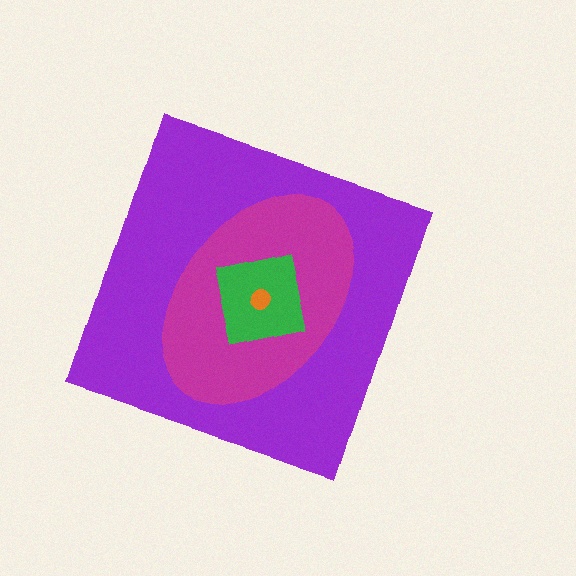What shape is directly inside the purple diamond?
The magenta ellipse.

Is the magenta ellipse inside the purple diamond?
Yes.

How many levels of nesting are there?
4.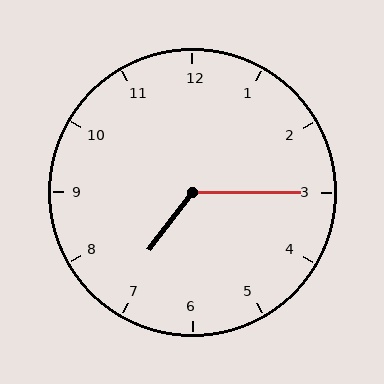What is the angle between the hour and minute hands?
Approximately 128 degrees.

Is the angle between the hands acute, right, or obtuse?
It is obtuse.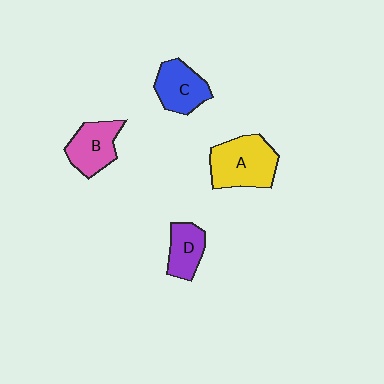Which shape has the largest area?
Shape A (yellow).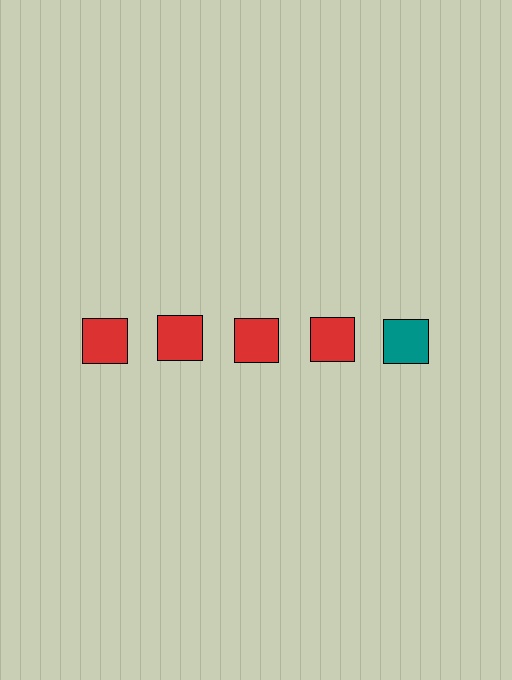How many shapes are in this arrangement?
There are 5 shapes arranged in a grid pattern.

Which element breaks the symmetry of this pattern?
The teal square in the top row, rightmost column breaks the symmetry. All other shapes are red squares.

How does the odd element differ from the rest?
It has a different color: teal instead of red.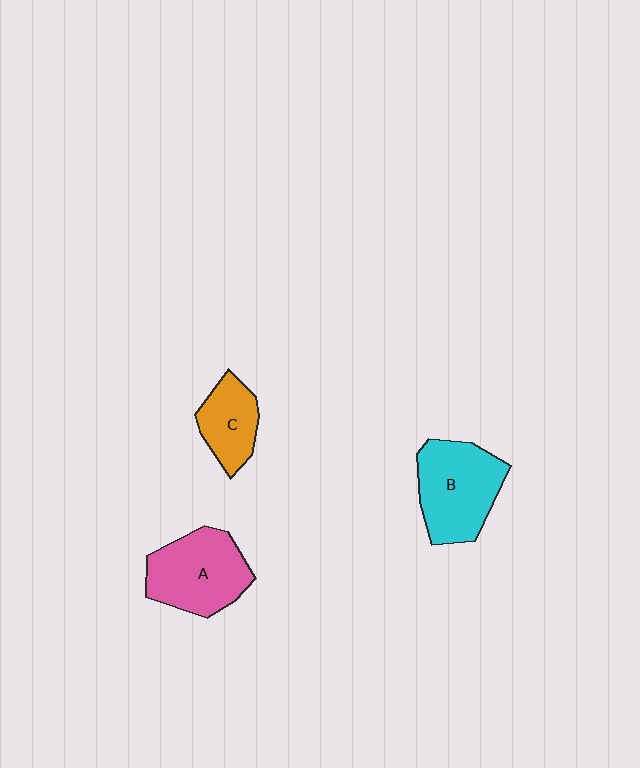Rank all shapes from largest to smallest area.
From largest to smallest: B (cyan), A (pink), C (orange).